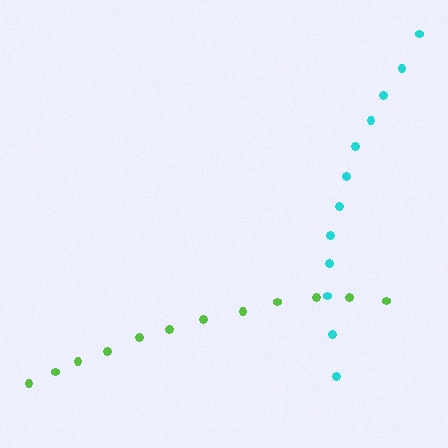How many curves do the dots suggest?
There are 2 distinct paths.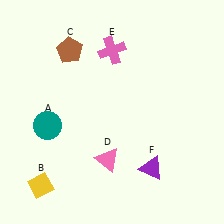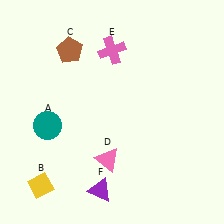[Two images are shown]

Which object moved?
The purple triangle (F) moved left.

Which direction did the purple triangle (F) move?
The purple triangle (F) moved left.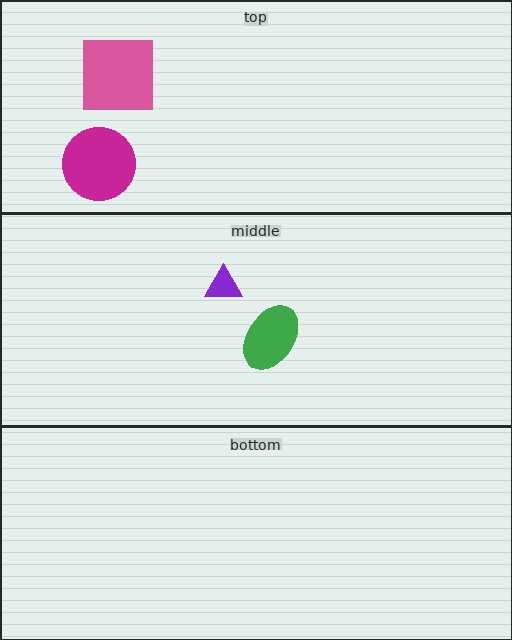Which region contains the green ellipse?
The middle region.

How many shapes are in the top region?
2.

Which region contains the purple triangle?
The middle region.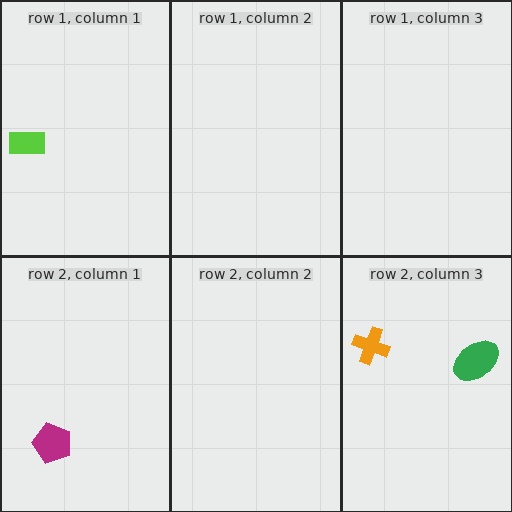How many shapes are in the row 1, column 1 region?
1.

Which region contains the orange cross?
The row 2, column 3 region.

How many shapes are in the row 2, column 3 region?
2.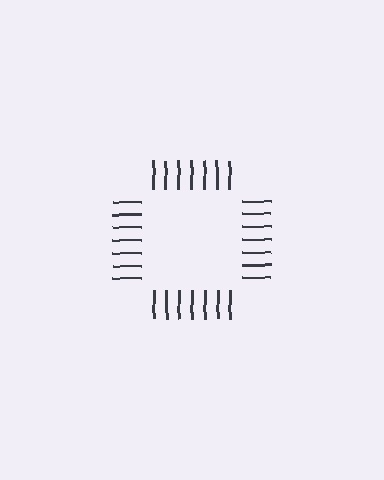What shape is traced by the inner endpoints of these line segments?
An illusory square — the line segments terminate on its edges but no continuous stroke is drawn.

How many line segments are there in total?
28 — 7 along each of the 4 edges.